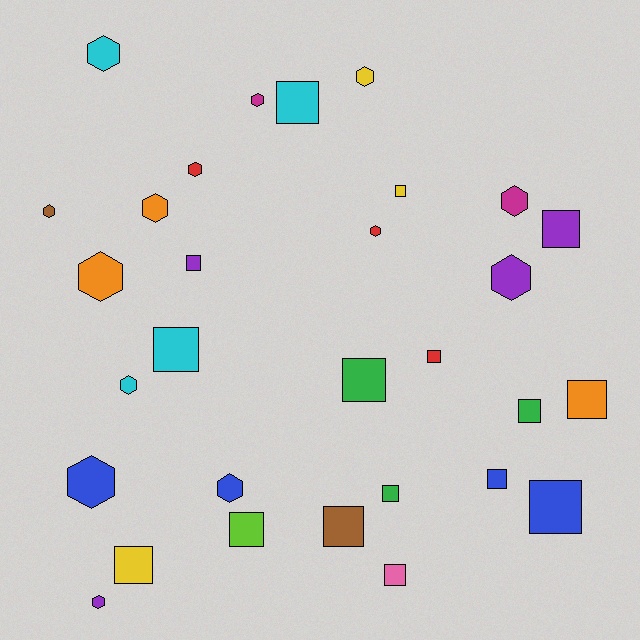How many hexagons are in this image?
There are 14 hexagons.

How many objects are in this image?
There are 30 objects.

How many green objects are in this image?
There are 3 green objects.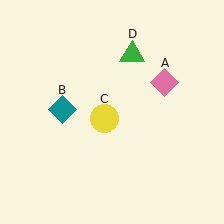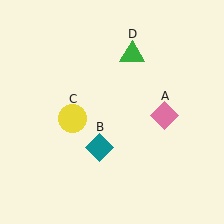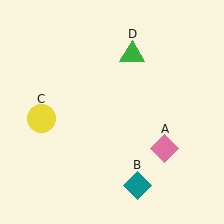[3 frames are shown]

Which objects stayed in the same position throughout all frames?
Green triangle (object D) remained stationary.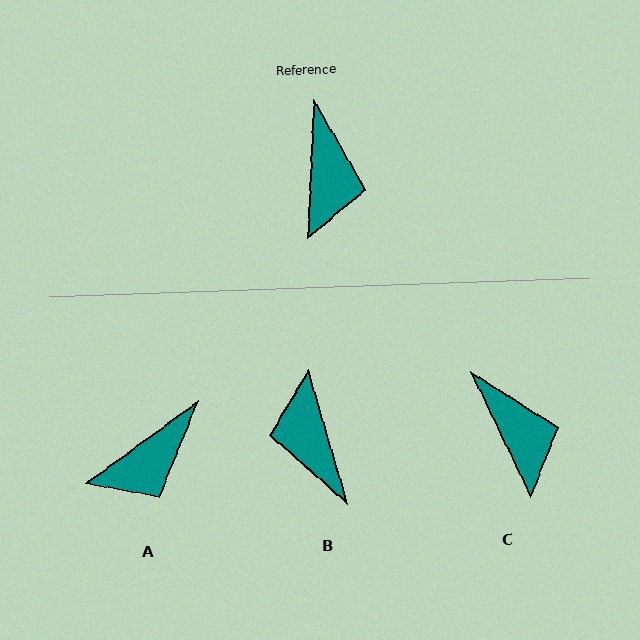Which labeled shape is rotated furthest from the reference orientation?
B, about 161 degrees away.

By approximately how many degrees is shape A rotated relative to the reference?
Approximately 52 degrees clockwise.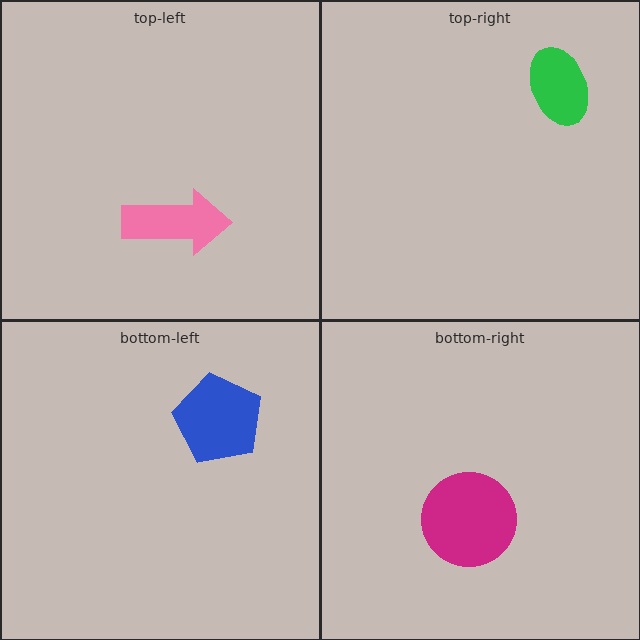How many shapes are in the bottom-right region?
1.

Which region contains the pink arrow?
The top-left region.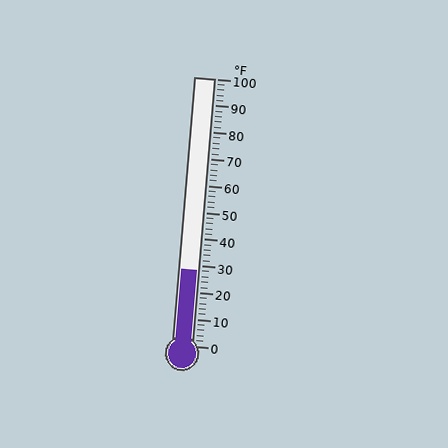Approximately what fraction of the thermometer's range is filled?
The thermometer is filled to approximately 30% of its range.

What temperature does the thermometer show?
The thermometer shows approximately 28°F.